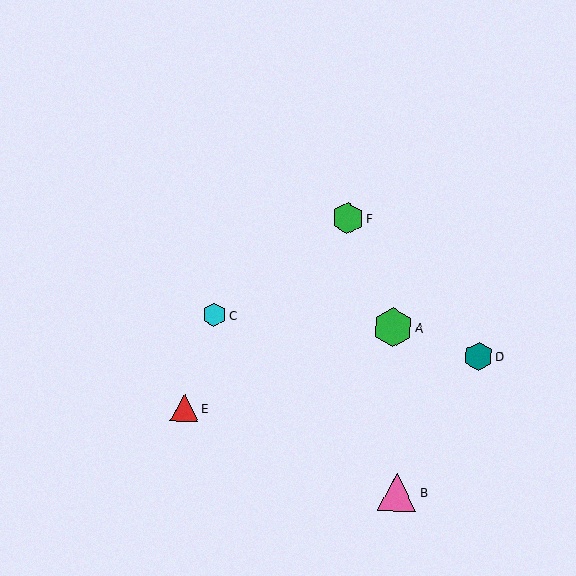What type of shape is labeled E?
Shape E is a red triangle.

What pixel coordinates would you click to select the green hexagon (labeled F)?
Click at (348, 218) to select the green hexagon F.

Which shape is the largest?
The green hexagon (labeled A) is the largest.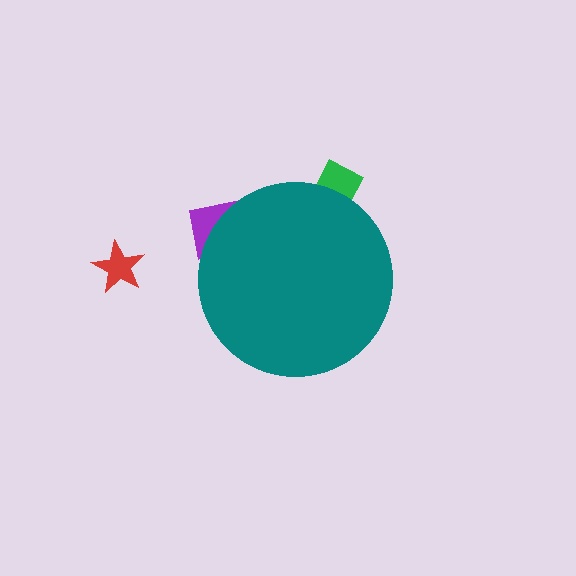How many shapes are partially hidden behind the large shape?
2 shapes are partially hidden.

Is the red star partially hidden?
No, the red star is fully visible.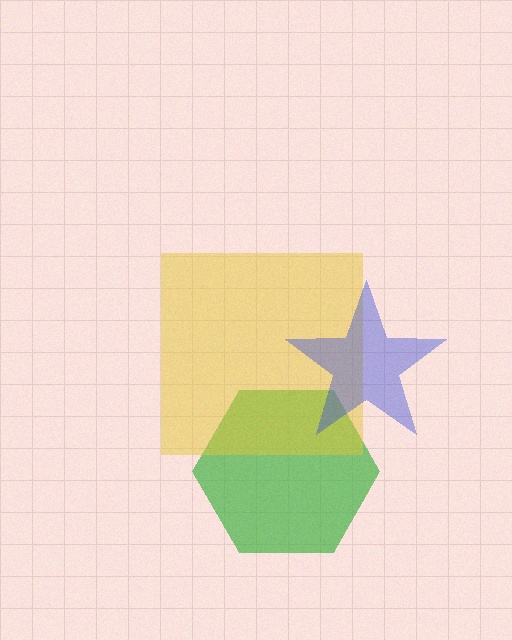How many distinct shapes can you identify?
There are 3 distinct shapes: a green hexagon, a yellow square, a blue star.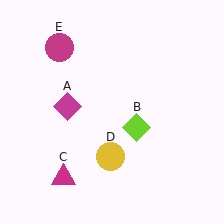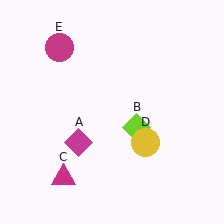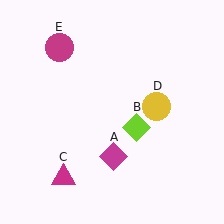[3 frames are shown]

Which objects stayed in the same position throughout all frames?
Lime diamond (object B) and magenta triangle (object C) and magenta circle (object E) remained stationary.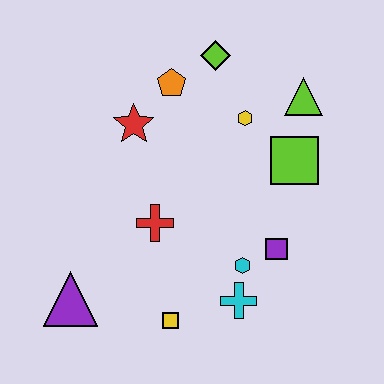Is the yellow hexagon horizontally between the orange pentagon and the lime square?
Yes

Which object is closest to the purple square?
The cyan hexagon is closest to the purple square.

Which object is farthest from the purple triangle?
The lime triangle is farthest from the purple triangle.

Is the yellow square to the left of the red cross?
No